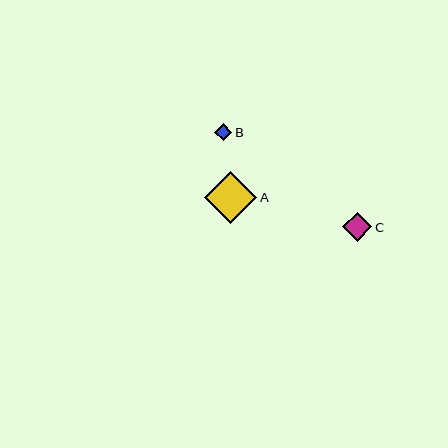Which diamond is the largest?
Diamond A is the largest with a size of approximately 52 pixels.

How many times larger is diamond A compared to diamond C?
Diamond A is approximately 1.8 times the size of diamond C.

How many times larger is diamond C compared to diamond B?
Diamond C is approximately 1.7 times the size of diamond B.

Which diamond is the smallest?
Diamond B is the smallest with a size of approximately 18 pixels.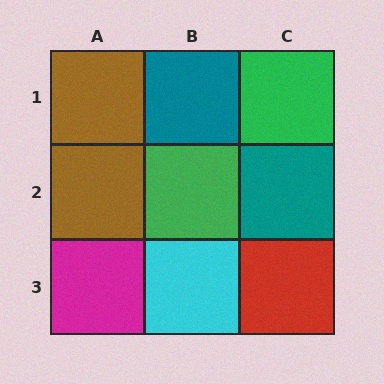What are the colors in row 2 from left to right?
Brown, green, teal.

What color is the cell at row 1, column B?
Teal.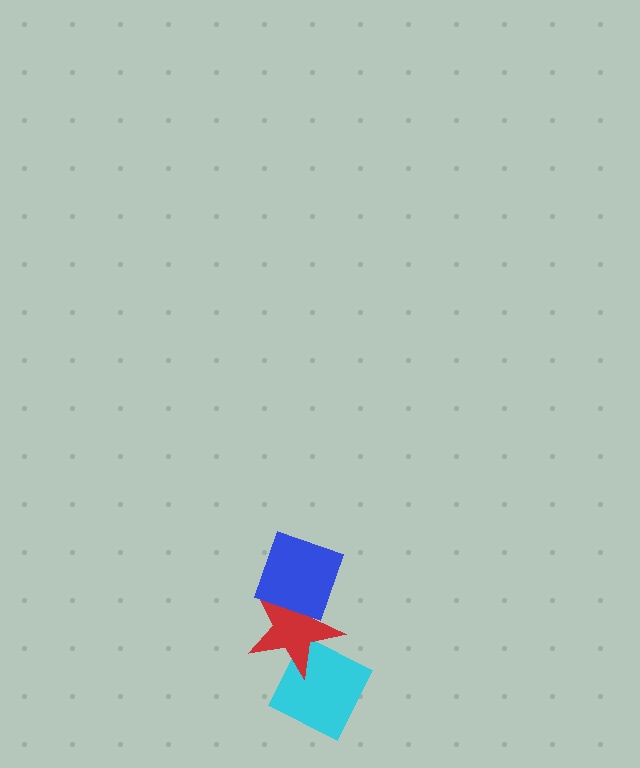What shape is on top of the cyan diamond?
The red star is on top of the cyan diamond.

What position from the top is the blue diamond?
The blue diamond is 1st from the top.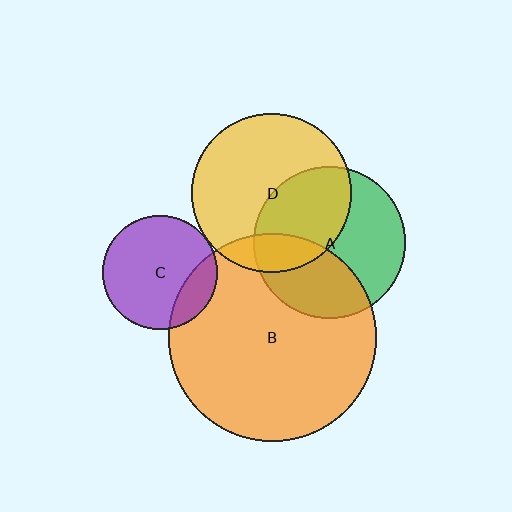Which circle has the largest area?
Circle B (orange).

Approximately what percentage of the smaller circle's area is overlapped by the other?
Approximately 20%.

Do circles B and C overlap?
Yes.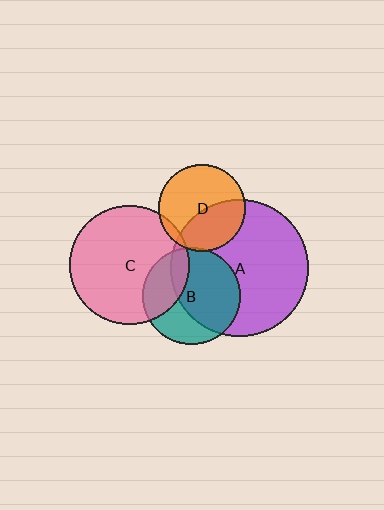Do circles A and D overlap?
Yes.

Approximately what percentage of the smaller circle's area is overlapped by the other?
Approximately 40%.